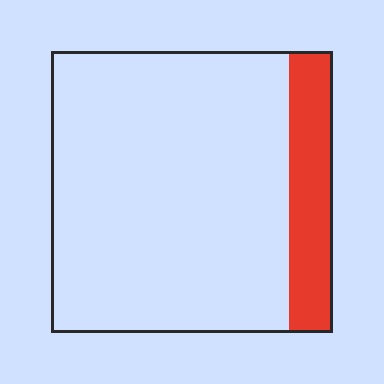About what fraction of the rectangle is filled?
About one sixth (1/6).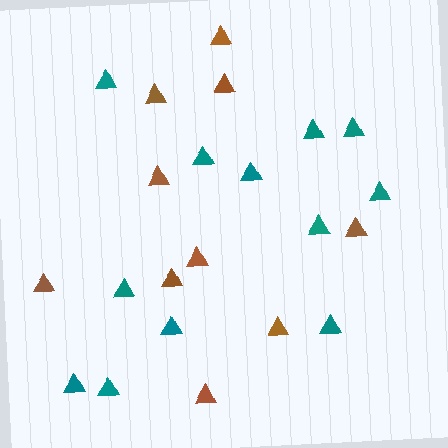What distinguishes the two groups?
There are 2 groups: one group of teal triangles (12) and one group of brown triangles (10).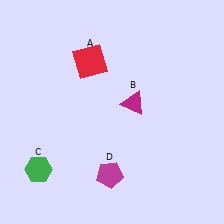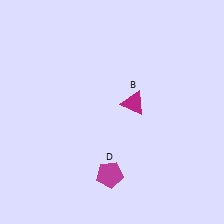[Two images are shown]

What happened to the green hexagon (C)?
The green hexagon (C) was removed in Image 2. It was in the bottom-left area of Image 1.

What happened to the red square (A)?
The red square (A) was removed in Image 2. It was in the top-left area of Image 1.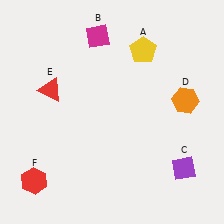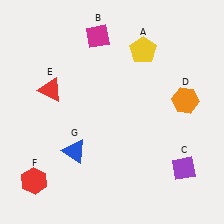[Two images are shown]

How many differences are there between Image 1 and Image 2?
There is 1 difference between the two images.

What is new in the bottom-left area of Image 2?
A blue triangle (G) was added in the bottom-left area of Image 2.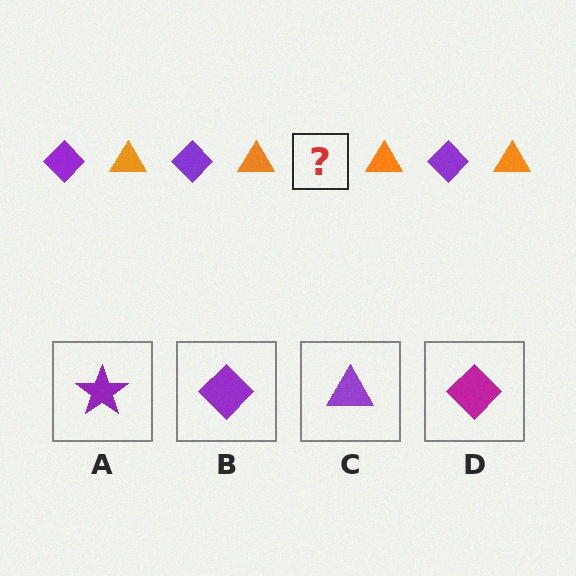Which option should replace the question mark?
Option B.